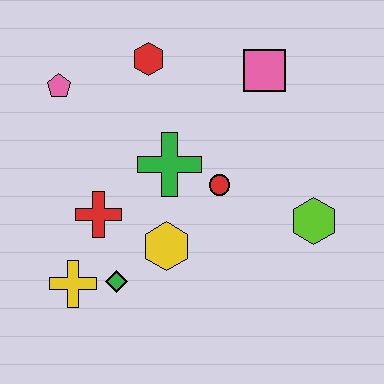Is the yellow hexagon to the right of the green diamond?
Yes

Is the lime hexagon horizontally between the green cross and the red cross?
No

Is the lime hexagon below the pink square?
Yes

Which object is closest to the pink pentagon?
The red hexagon is closest to the pink pentagon.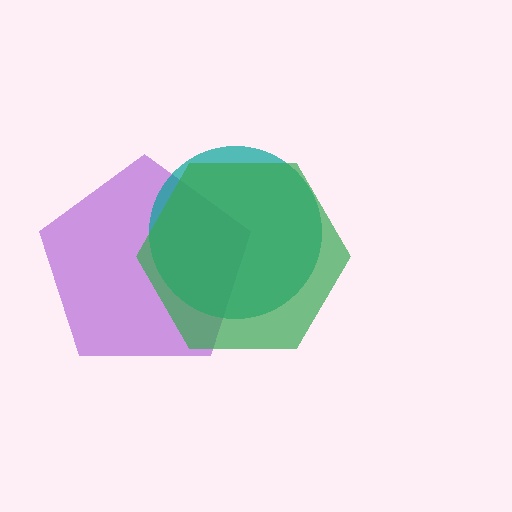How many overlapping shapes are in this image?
There are 3 overlapping shapes in the image.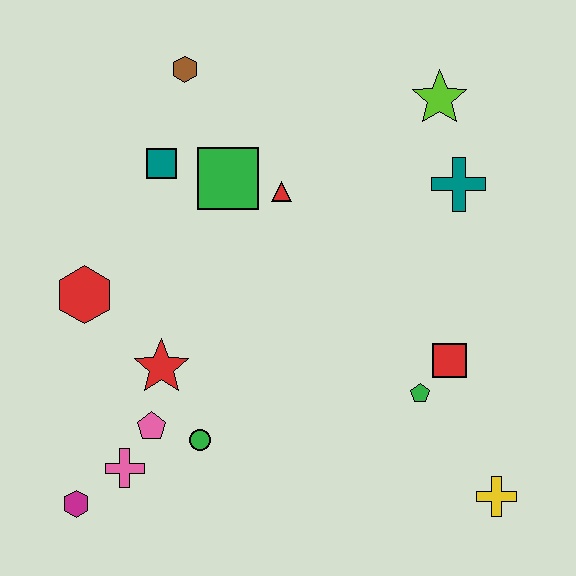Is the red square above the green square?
No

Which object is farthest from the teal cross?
The magenta hexagon is farthest from the teal cross.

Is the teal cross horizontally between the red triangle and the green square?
No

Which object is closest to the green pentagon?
The red square is closest to the green pentagon.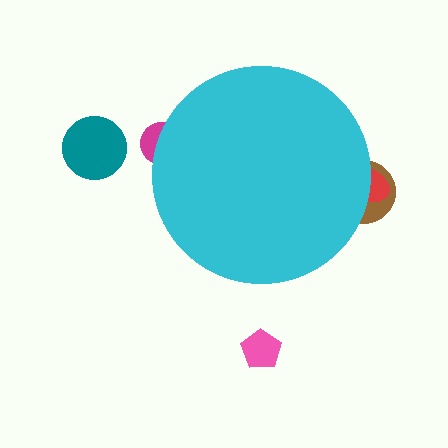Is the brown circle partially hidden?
Yes, the brown circle is partially hidden behind the cyan circle.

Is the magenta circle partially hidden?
Yes, the magenta circle is partially hidden behind the cyan circle.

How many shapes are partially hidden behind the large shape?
3 shapes are partially hidden.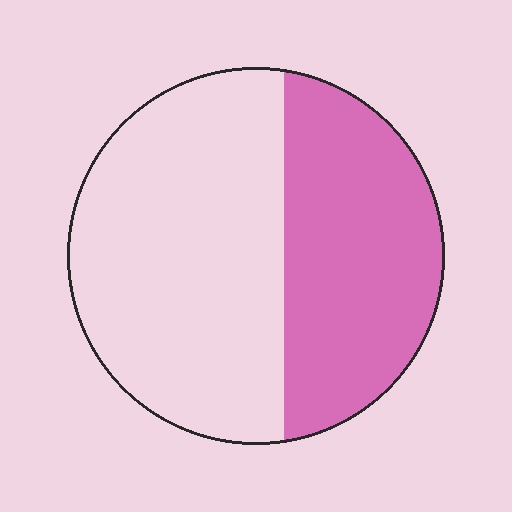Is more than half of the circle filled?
No.